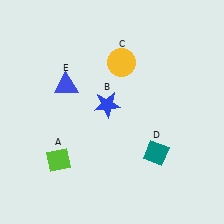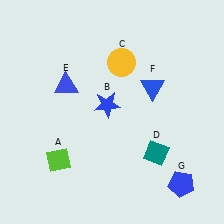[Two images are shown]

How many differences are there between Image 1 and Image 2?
There are 2 differences between the two images.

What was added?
A blue triangle (F), a blue pentagon (G) were added in Image 2.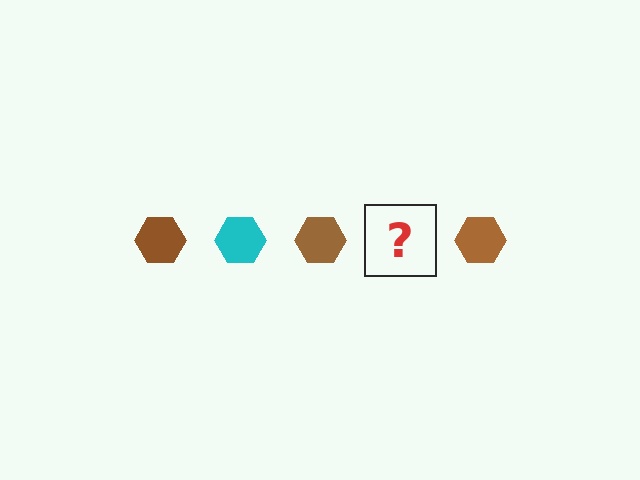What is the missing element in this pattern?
The missing element is a cyan hexagon.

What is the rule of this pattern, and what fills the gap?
The rule is that the pattern cycles through brown, cyan hexagons. The gap should be filled with a cyan hexagon.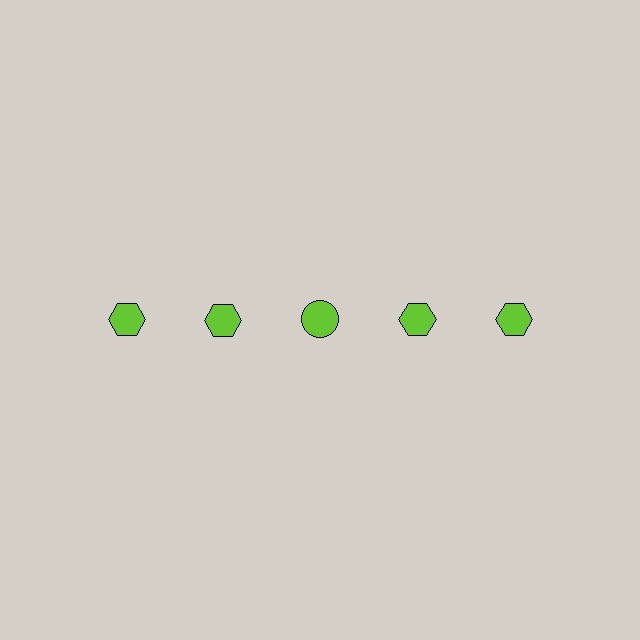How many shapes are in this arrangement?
There are 5 shapes arranged in a grid pattern.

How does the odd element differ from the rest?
It has a different shape: circle instead of hexagon.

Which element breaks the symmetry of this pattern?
The lime circle in the top row, center column breaks the symmetry. All other shapes are lime hexagons.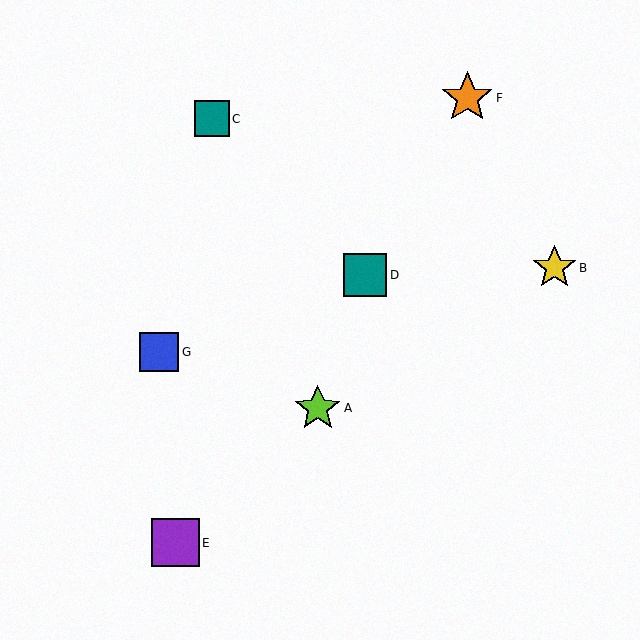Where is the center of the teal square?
The center of the teal square is at (365, 275).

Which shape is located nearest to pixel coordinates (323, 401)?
The lime star (labeled A) at (318, 408) is nearest to that location.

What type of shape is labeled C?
Shape C is a teal square.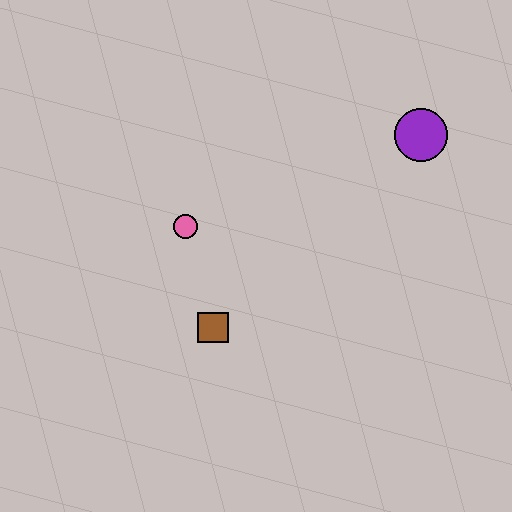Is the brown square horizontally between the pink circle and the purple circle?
Yes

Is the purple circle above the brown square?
Yes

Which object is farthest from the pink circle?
The purple circle is farthest from the pink circle.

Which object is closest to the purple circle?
The pink circle is closest to the purple circle.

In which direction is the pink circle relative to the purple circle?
The pink circle is to the left of the purple circle.